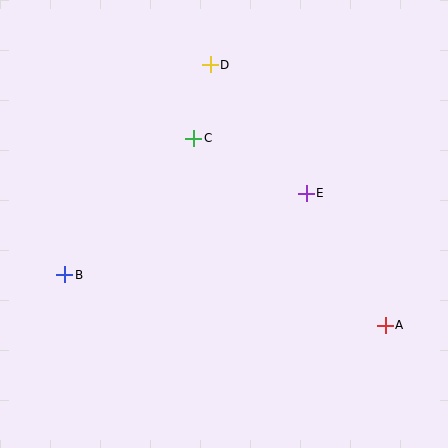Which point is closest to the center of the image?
Point E at (306, 193) is closest to the center.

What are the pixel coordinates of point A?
Point A is at (385, 325).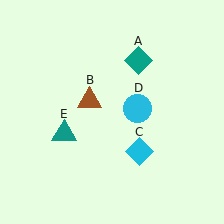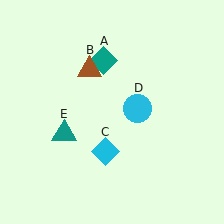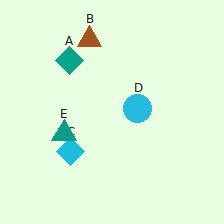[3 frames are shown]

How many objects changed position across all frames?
3 objects changed position: teal diamond (object A), brown triangle (object B), cyan diamond (object C).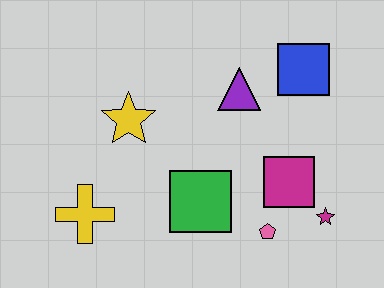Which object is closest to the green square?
The pink pentagon is closest to the green square.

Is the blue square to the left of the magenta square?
No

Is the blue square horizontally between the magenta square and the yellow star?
No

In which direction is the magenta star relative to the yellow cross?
The magenta star is to the right of the yellow cross.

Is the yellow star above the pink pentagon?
Yes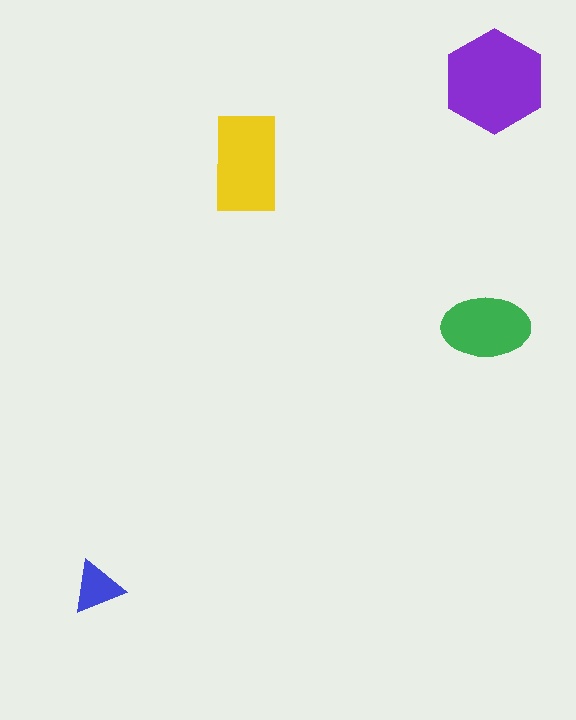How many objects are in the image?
There are 4 objects in the image.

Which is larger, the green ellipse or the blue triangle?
The green ellipse.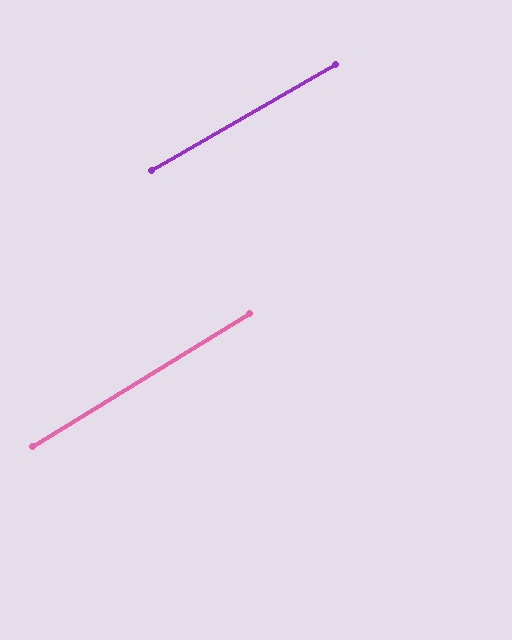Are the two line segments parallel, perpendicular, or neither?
Parallel — their directions differ by only 1.4°.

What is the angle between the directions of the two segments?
Approximately 1 degree.